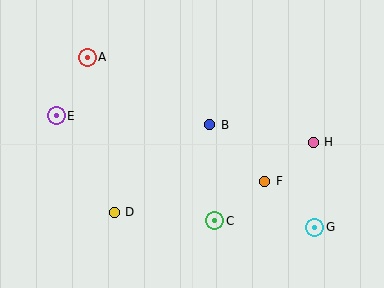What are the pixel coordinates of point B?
Point B is at (210, 125).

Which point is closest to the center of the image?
Point B at (210, 125) is closest to the center.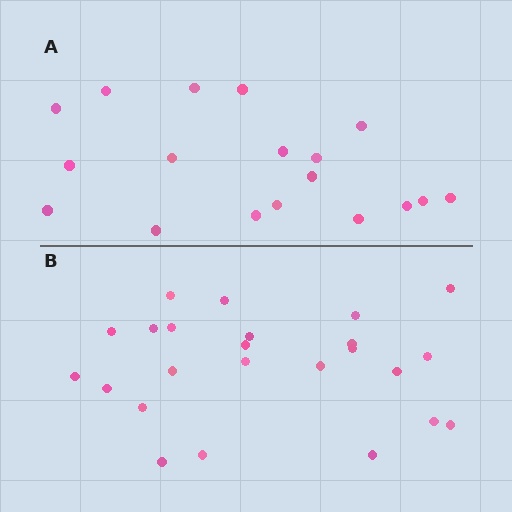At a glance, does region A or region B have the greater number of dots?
Region B (the bottom region) has more dots.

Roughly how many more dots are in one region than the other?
Region B has about 6 more dots than region A.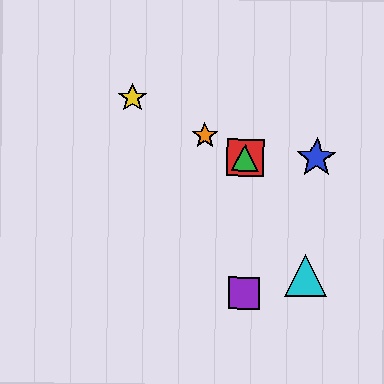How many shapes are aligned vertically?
3 shapes (the red square, the green triangle, the purple square) are aligned vertically.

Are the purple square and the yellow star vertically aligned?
No, the purple square is at x≈244 and the yellow star is at x≈133.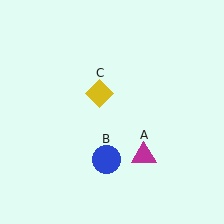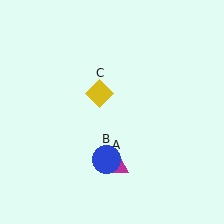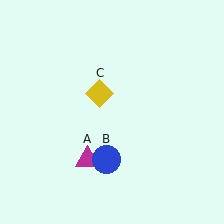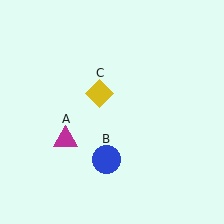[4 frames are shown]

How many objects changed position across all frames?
1 object changed position: magenta triangle (object A).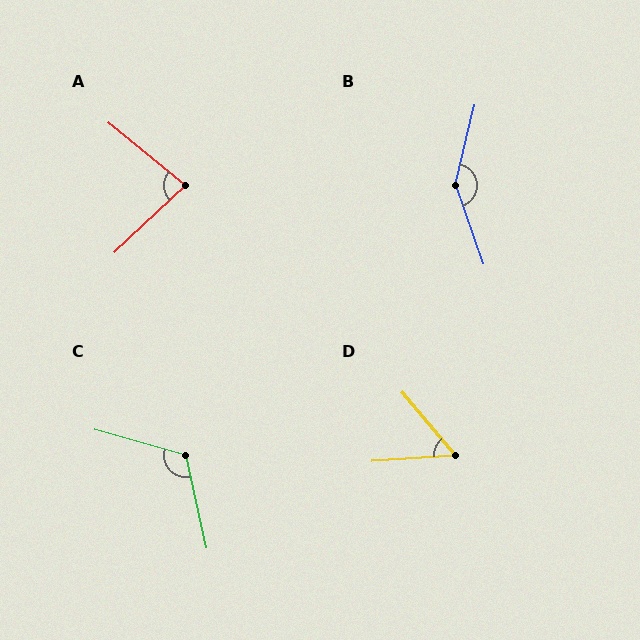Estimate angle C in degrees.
Approximately 118 degrees.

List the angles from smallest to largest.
D (54°), A (82°), C (118°), B (147°).